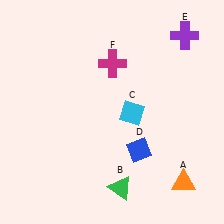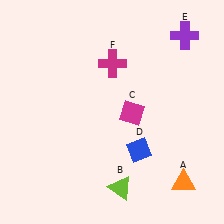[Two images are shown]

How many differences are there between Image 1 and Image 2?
There are 2 differences between the two images.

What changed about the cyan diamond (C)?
In Image 1, C is cyan. In Image 2, it changed to magenta.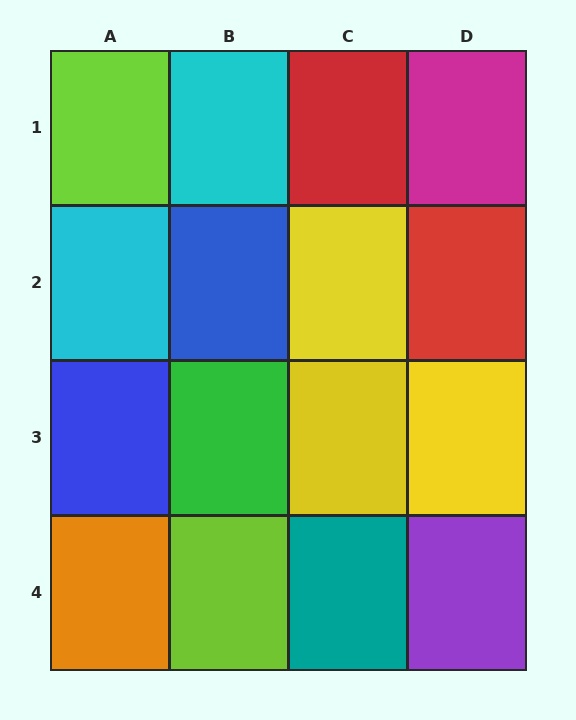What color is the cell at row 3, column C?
Yellow.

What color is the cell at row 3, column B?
Green.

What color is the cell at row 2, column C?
Yellow.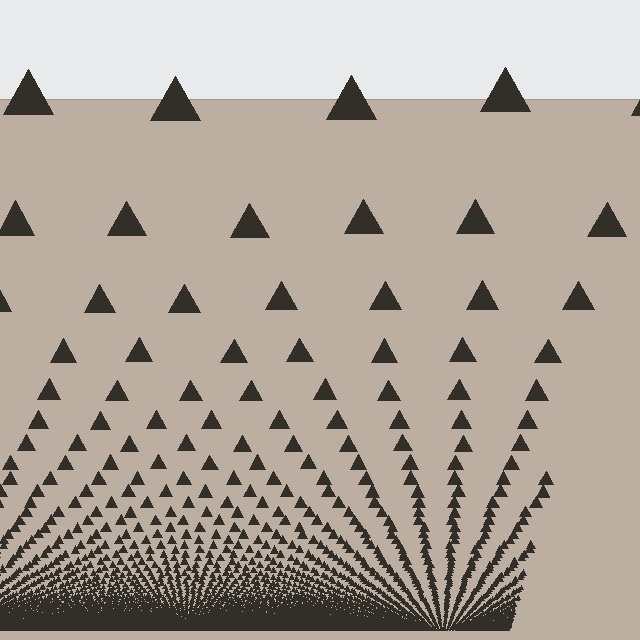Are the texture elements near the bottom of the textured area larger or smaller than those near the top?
Smaller. The gradient is inverted — elements near the bottom are smaller and denser.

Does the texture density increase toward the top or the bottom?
Density increases toward the bottom.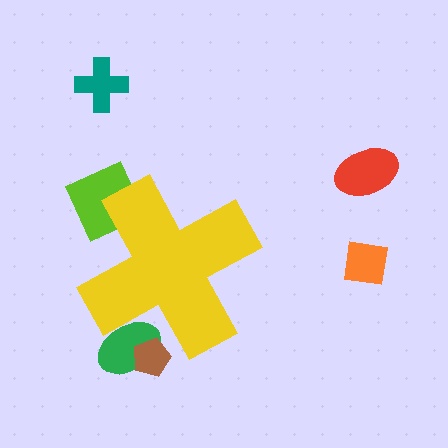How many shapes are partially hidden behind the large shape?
3 shapes are partially hidden.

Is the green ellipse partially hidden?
Yes, the green ellipse is partially hidden behind the yellow cross.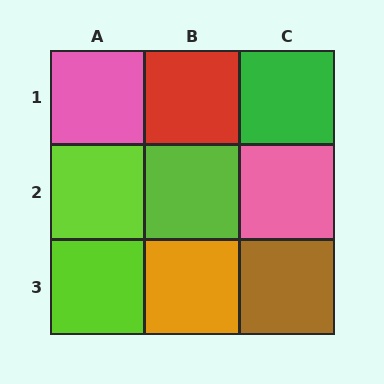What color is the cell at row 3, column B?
Orange.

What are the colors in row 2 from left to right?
Lime, lime, pink.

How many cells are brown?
1 cell is brown.